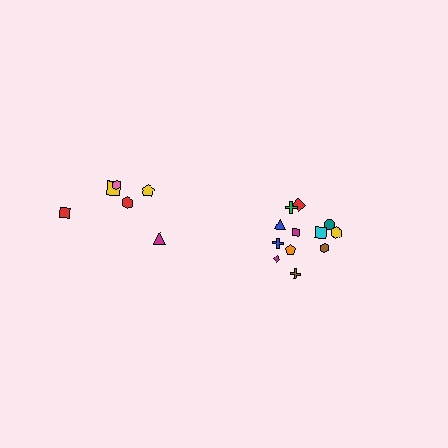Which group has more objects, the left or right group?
The right group.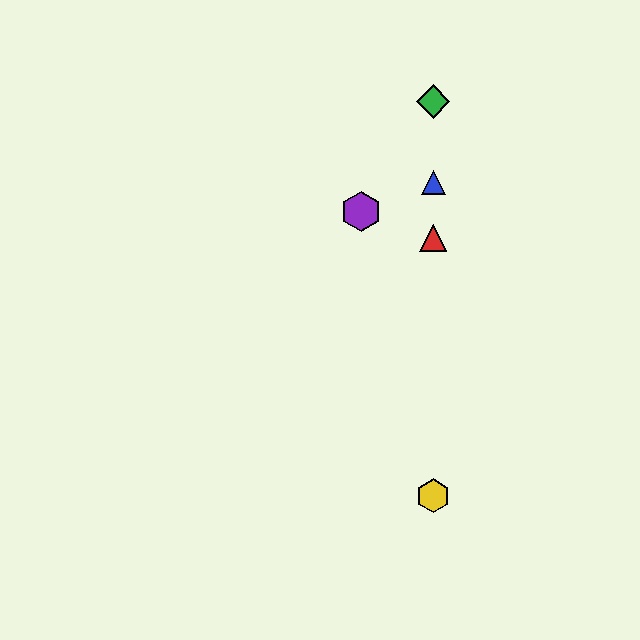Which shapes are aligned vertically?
The red triangle, the blue triangle, the green diamond, the yellow hexagon are aligned vertically.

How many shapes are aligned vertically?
4 shapes (the red triangle, the blue triangle, the green diamond, the yellow hexagon) are aligned vertically.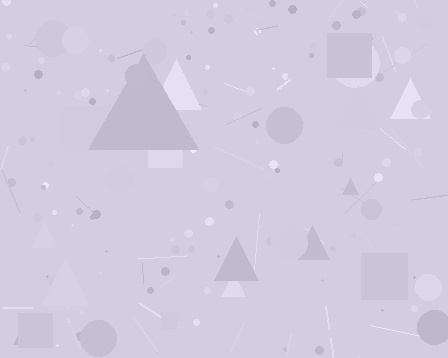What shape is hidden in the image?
A triangle is hidden in the image.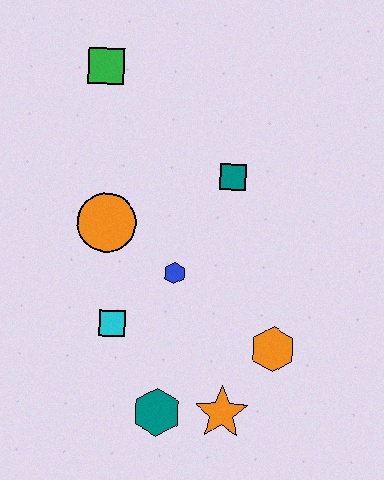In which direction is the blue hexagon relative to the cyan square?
The blue hexagon is to the right of the cyan square.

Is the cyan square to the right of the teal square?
No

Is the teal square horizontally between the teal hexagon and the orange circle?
No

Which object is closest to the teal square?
The blue hexagon is closest to the teal square.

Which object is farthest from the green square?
The orange star is farthest from the green square.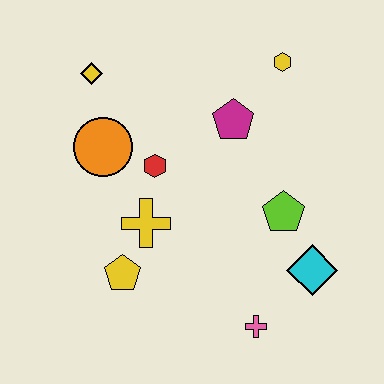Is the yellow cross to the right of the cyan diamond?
No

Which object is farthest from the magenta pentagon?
The pink cross is farthest from the magenta pentagon.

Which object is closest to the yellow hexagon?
The magenta pentagon is closest to the yellow hexagon.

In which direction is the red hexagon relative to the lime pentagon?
The red hexagon is to the left of the lime pentagon.